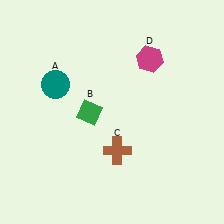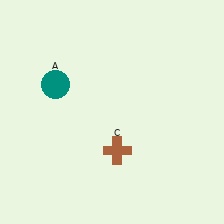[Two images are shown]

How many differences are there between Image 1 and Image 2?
There are 2 differences between the two images.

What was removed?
The green diamond (B), the magenta hexagon (D) were removed in Image 2.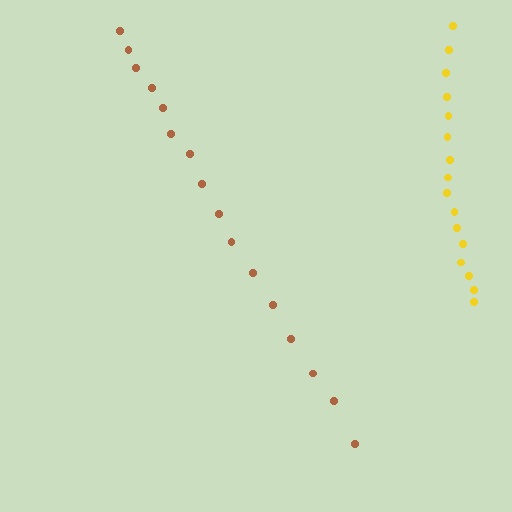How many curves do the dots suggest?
There are 2 distinct paths.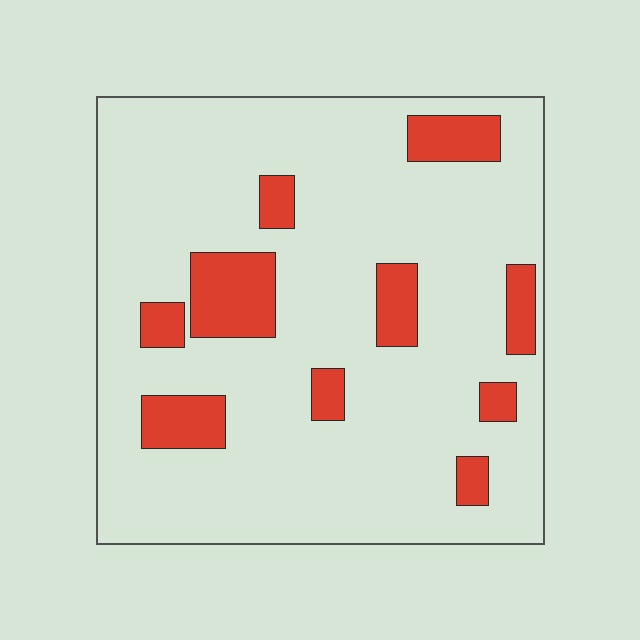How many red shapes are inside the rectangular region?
10.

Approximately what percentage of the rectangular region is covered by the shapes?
Approximately 15%.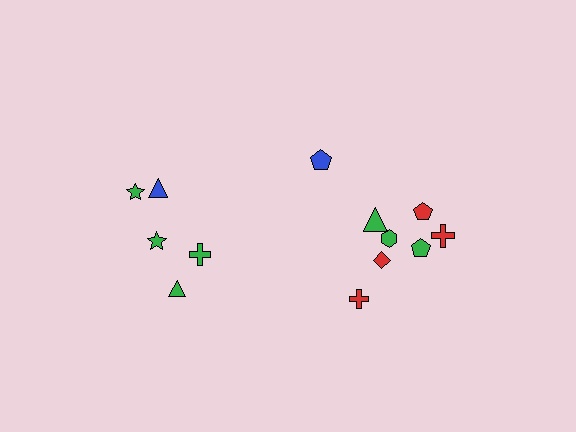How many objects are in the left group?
There are 5 objects.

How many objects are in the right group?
There are 8 objects.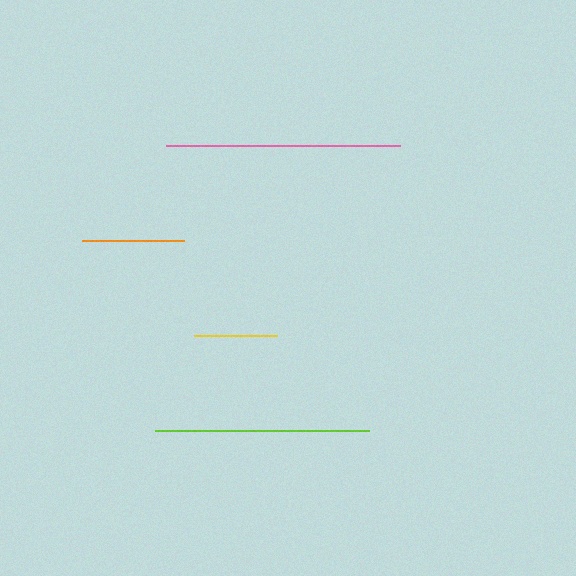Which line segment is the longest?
The pink line is the longest at approximately 235 pixels.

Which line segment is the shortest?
The yellow line is the shortest at approximately 83 pixels.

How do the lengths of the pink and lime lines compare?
The pink and lime lines are approximately the same length.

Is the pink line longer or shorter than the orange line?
The pink line is longer than the orange line.